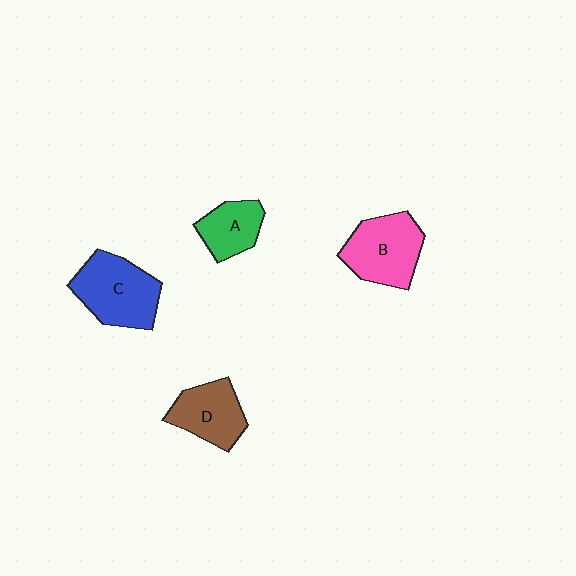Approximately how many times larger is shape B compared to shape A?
Approximately 1.6 times.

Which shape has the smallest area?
Shape A (green).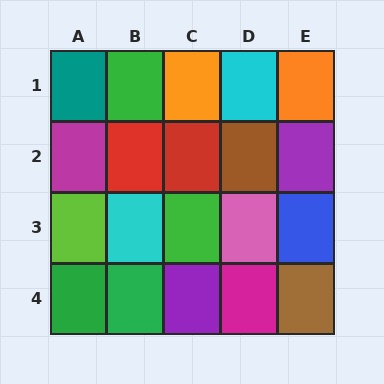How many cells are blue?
1 cell is blue.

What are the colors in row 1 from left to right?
Teal, green, orange, cyan, orange.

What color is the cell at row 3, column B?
Cyan.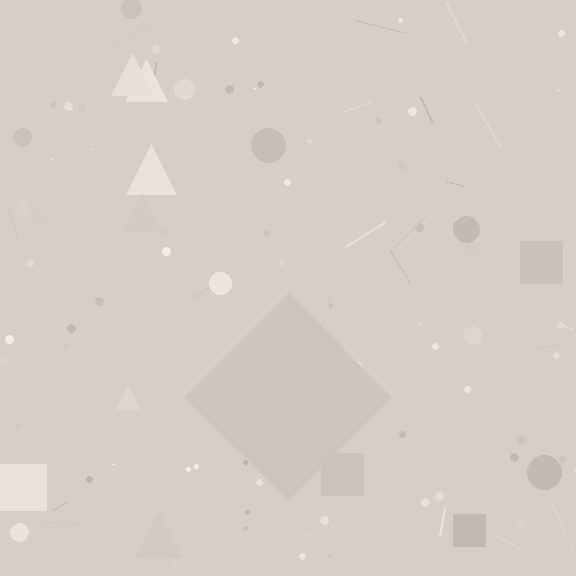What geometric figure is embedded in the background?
A diamond is embedded in the background.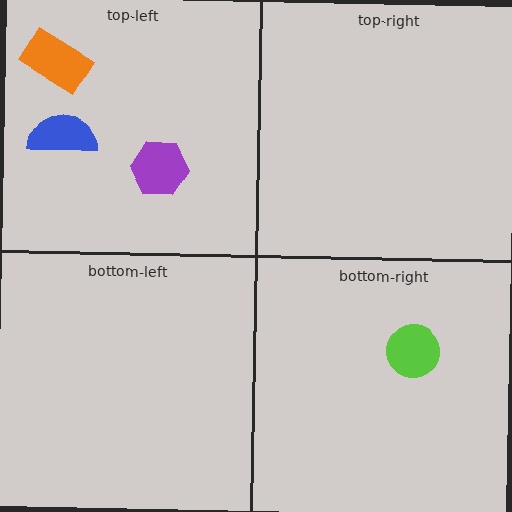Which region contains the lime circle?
The bottom-right region.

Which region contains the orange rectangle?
The top-left region.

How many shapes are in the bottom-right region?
1.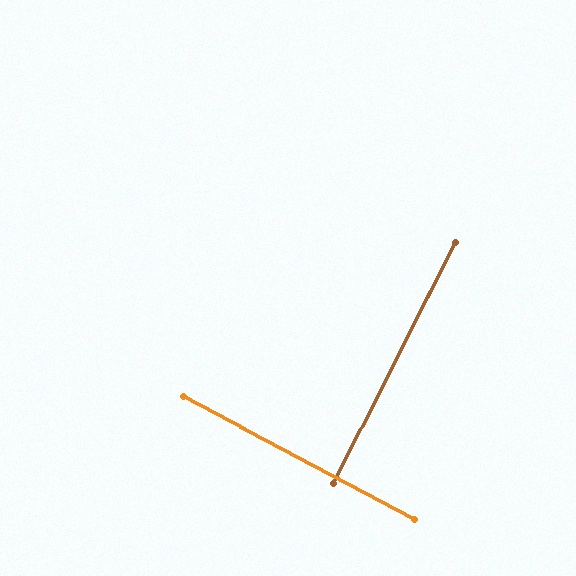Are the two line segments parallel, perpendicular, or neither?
Perpendicular — they meet at approximately 89°.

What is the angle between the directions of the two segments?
Approximately 89 degrees.